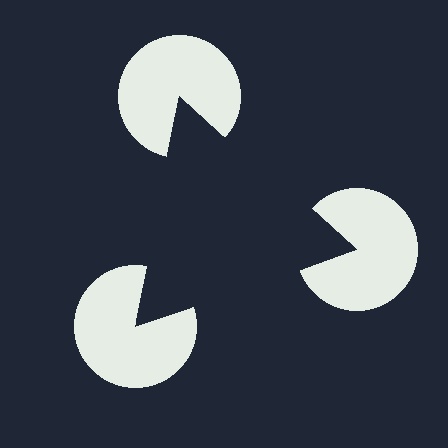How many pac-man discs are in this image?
There are 3 — one at each vertex of the illusory triangle.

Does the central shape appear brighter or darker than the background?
It typically appears slightly darker than the background, even though no actual brightness change is drawn.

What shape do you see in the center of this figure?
An illusory triangle — its edges are inferred from the aligned wedge cuts in the pac-man discs, not physically drawn.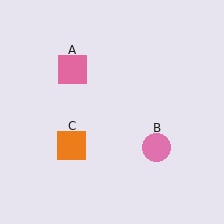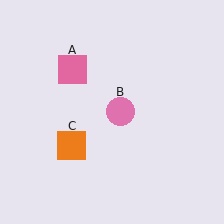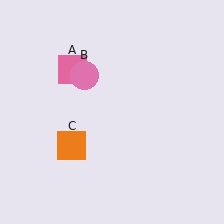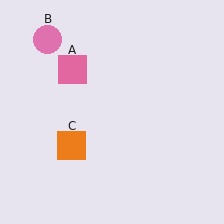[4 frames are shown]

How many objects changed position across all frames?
1 object changed position: pink circle (object B).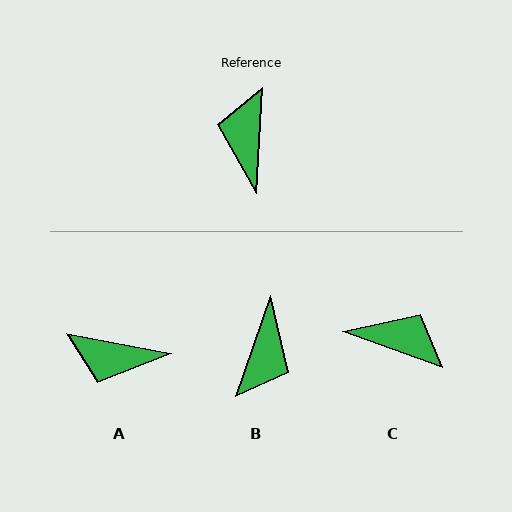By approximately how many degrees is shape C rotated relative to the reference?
Approximately 107 degrees clockwise.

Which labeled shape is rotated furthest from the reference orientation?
B, about 164 degrees away.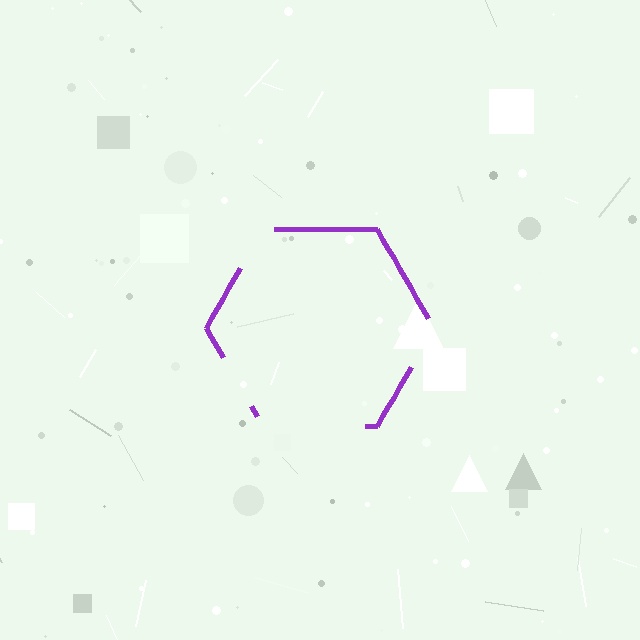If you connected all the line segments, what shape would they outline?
They would outline a hexagon.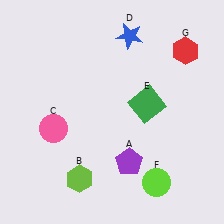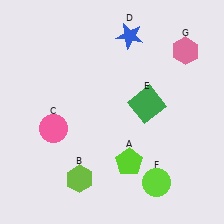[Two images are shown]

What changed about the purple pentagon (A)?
In Image 1, A is purple. In Image 2, it changed to lime.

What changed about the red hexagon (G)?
In Image 1, G is red. In Image 2, it changed to pink.